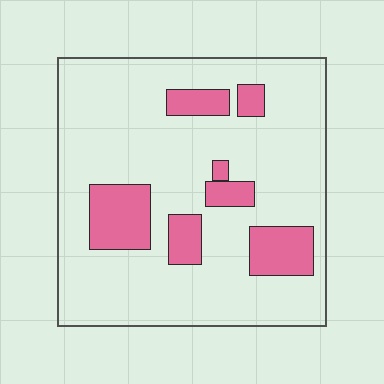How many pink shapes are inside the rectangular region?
7.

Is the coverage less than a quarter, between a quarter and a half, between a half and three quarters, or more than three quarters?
Less than a quarter.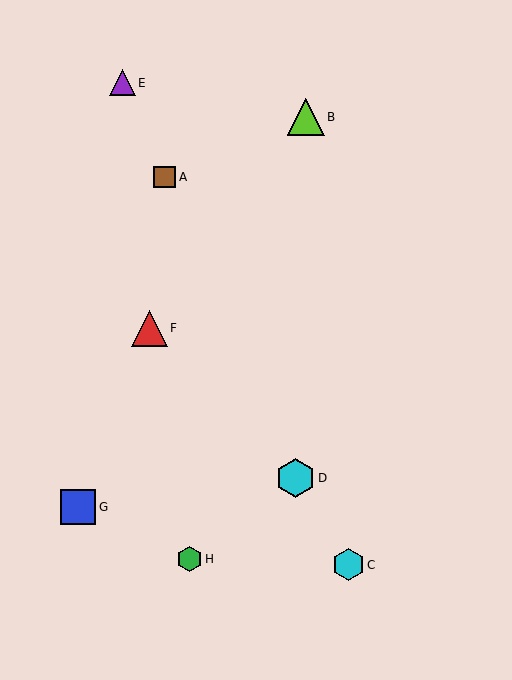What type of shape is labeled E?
Shape E is a purple triangle.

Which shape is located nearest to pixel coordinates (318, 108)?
The lime triangle (labeled B) at (306, 117) is nearest to that location.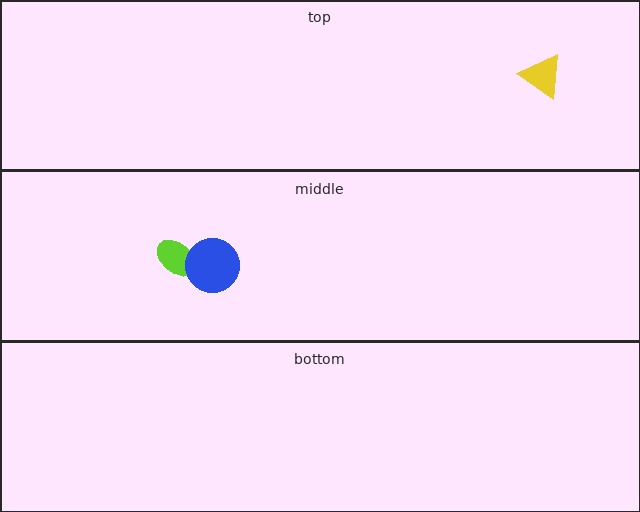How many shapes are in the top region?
1.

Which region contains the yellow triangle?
The top region.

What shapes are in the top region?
The yellow triangle.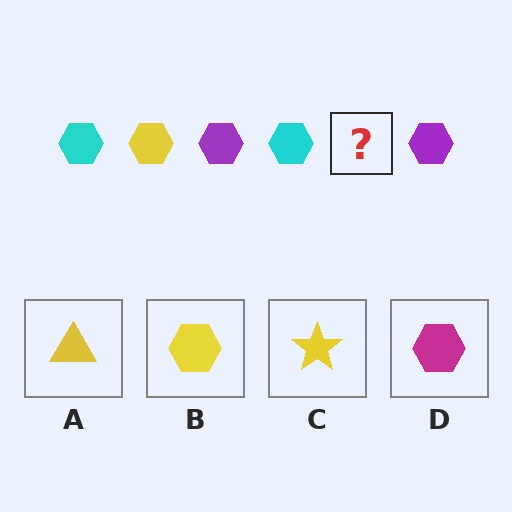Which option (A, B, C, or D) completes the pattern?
B.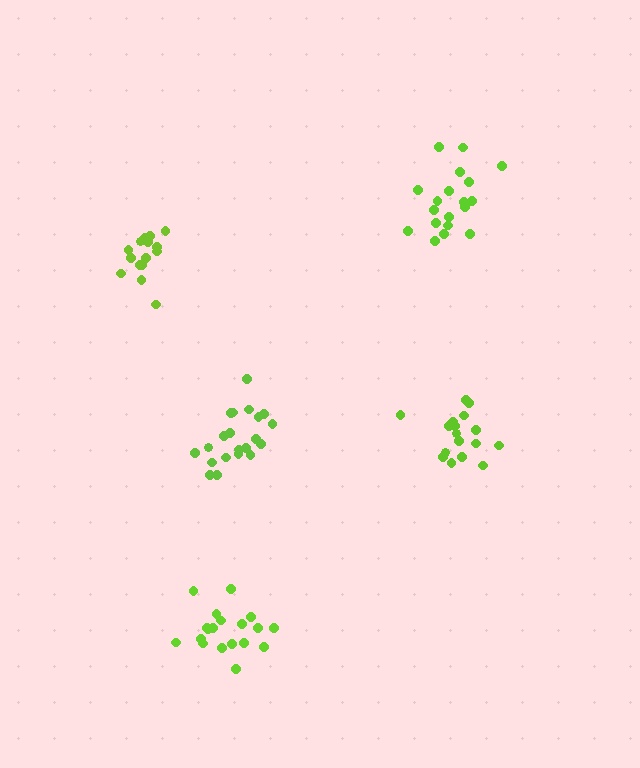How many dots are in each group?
Group 1: 19 dots, Group 2: 19 dots, Group 3: 17 dots, Group 4: 21 dots, Group 5: 15 dots (91 total).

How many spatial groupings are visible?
There are 5 spatial groupings.